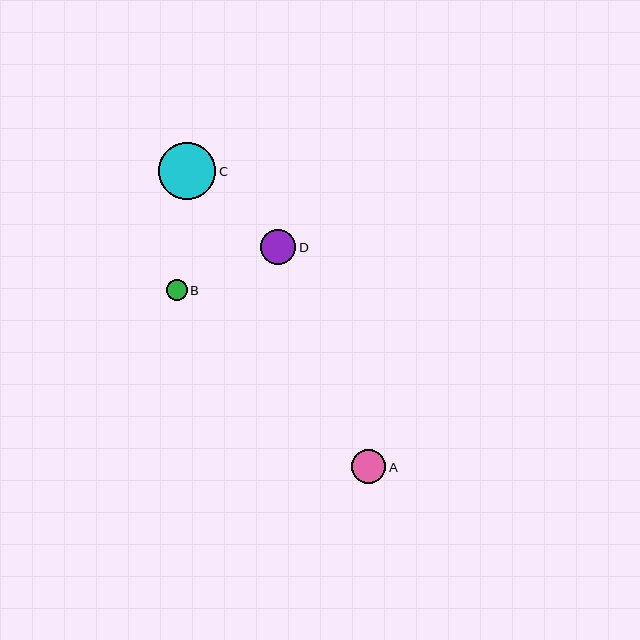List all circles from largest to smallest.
From largest to smallest: C, D, A, B.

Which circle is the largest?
Circle C is the largest with a size of approximately 57 pixels.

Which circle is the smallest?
Circle B is the smallest with a size of approximately 21 pixels.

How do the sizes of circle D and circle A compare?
Circle D and circle A are approximately the same size.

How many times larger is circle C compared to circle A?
Circle C is approximately 1.7 times the size of circle A.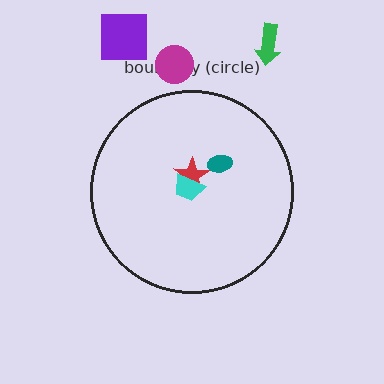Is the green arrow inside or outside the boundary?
Outside.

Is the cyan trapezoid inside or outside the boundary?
Inside.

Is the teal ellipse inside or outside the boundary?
Inside.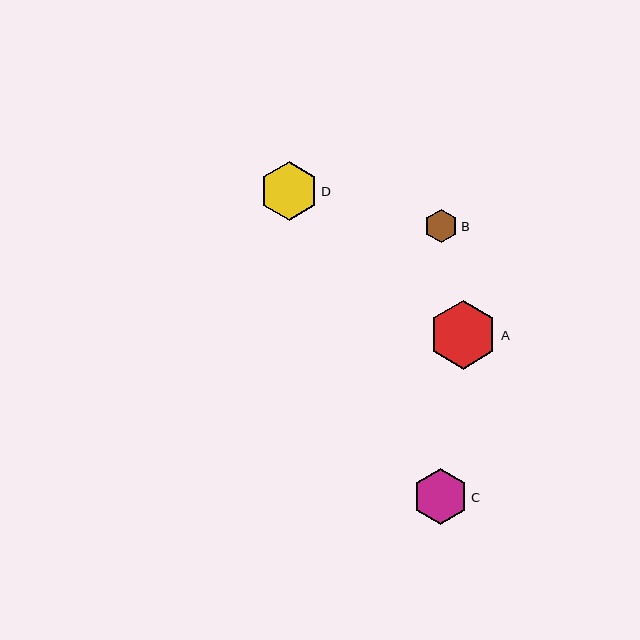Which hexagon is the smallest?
Hexagon B is the smallest with a size of approximately 34 pixels.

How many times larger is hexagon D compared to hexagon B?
Hexagon D is approximately 1.7 times the size of hexagon B.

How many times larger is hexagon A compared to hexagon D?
Hexagon A is approximately 1.2 times the size of hexagon D.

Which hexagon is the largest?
Hexagon A is the largest with a size of approximately 69 pixels.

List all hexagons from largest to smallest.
From largest to smallest: A, D, C, B.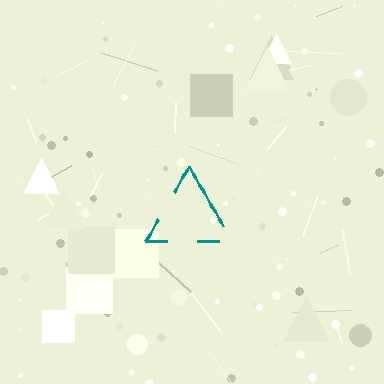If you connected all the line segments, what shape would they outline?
They would outline a triangle.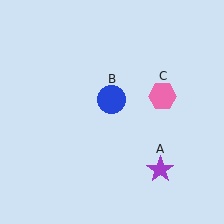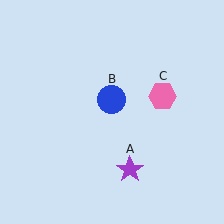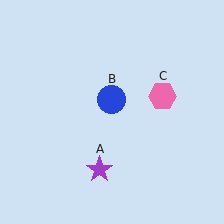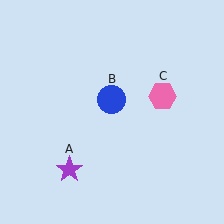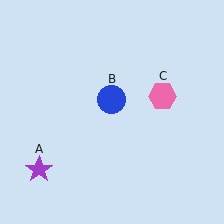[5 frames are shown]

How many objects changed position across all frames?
1 object changed position: purple star (object A).